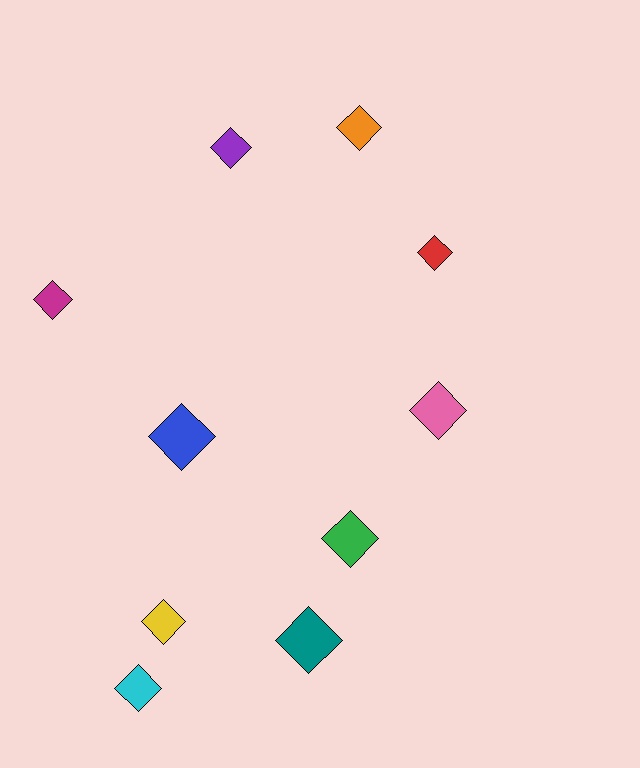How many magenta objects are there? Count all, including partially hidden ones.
There is 1 magenta object.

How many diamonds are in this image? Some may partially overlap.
There are 10 diamonds.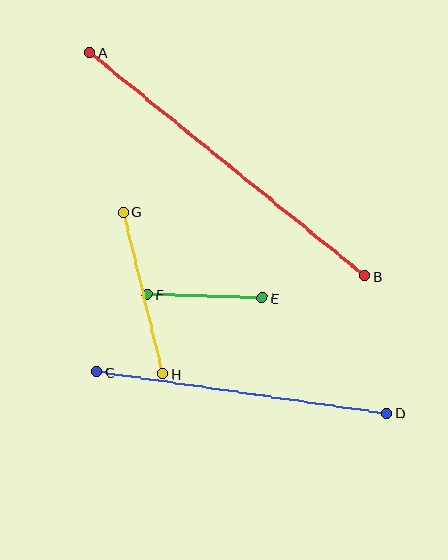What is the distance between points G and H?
The distance is approximately 166 pixels.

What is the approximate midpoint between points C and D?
The midpoint is at approximately (242, 393) pixels.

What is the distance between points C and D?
The distance is approximately 293 pixels.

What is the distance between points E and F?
The distance is approximately 115 pixels.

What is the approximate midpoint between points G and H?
The midpoint is at approximately (143, 293) pixels.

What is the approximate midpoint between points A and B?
The midpoint is at approximately (227, 164) pixels.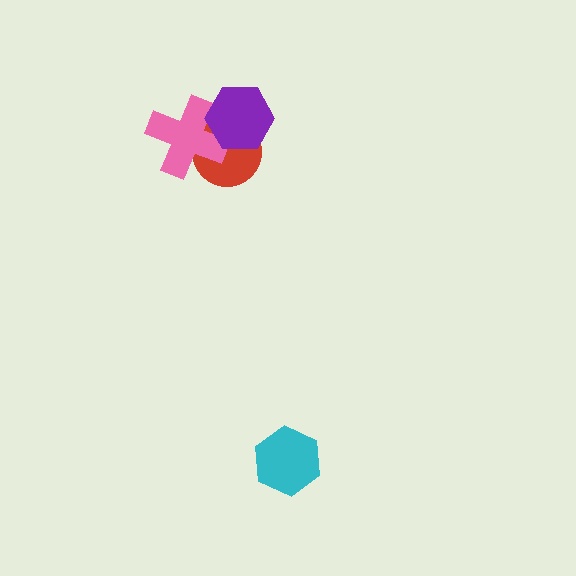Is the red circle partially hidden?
Yes, it is partially covered by another shape.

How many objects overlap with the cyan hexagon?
0 objects overlap with the cyan hexagon.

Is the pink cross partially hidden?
Yes, it is partially covered by another shape.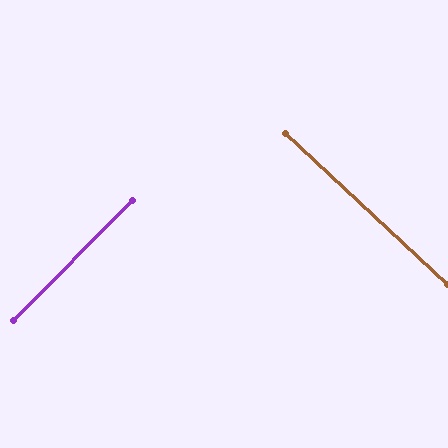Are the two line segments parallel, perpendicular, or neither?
Perpendicular — they meet at approximately 89°.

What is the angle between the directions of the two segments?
Approximately 89 degrees.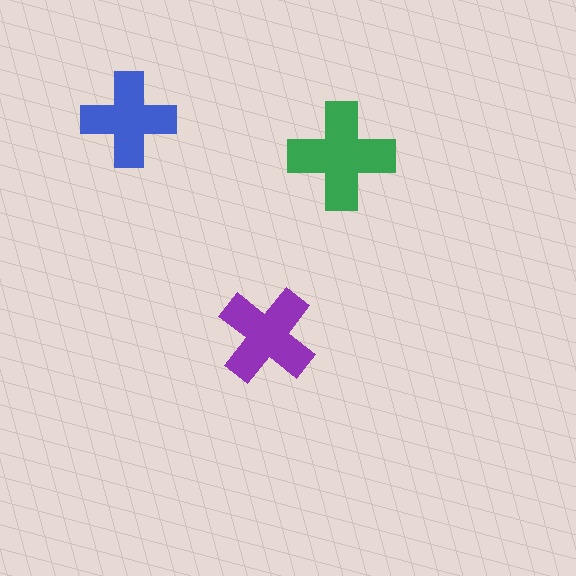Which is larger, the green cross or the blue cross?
The green one.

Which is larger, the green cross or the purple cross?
The green one.